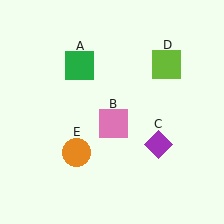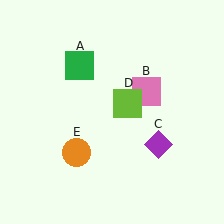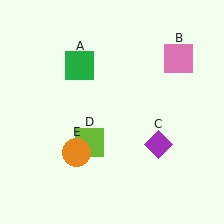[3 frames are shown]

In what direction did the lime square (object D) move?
The lime square (object D) moved down and to the left.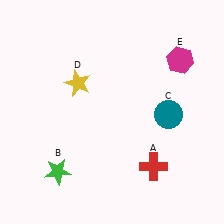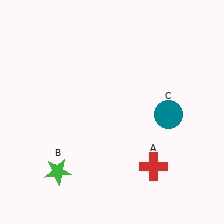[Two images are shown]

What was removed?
The magenta hexagon (E), the yellow star (D) were removed in Image 2.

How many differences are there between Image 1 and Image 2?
There are 2 differences between the two images.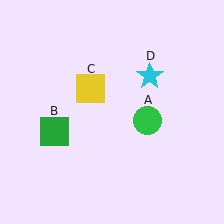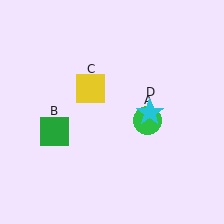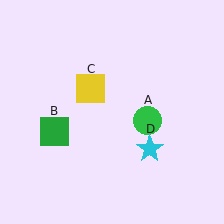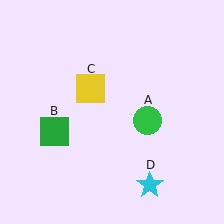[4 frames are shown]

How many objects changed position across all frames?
1 object changed position: cyan star (object D).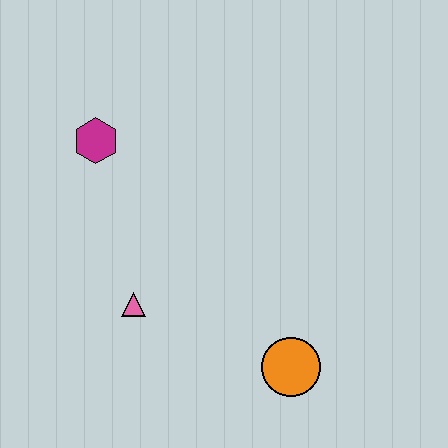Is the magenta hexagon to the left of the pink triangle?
Yes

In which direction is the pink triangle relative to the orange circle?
The pink triangle is to the left of the orange circle.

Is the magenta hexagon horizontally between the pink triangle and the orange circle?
No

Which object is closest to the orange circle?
The pink triangle is closest to the orange circle.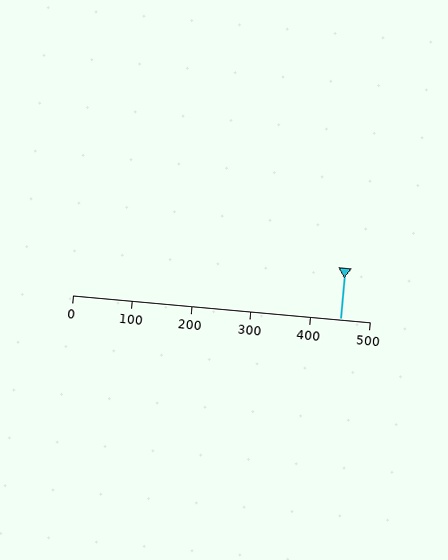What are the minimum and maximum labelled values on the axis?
The axis runs from 0 to 500.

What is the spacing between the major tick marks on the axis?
The major ticks are spaced 100 apart.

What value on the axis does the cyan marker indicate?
The marker indicates approximately 450.